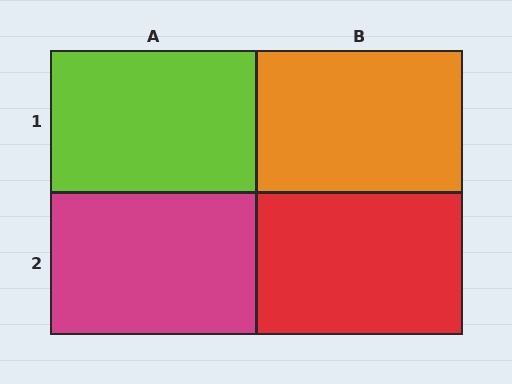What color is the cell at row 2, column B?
Red.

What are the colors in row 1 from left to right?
Lime, orange.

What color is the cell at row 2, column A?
Magenta.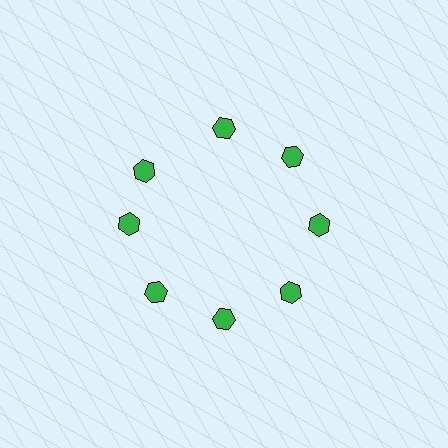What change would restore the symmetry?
The symmetry would be restored by rotating it back into even spacing with its neighbors so that all 8 hexagons sit at equal angles and equal distance from the center.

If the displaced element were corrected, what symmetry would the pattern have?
It would have 8-fold rotational symmetry — the pattern would map onto itself every 45 degrees.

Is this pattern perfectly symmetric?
No. The 8 green hexagons are arranged in a ring, but one element near the 10 o'clock position is rotated out of alignment along the ring, breaking the 8-fold rotational symmetry.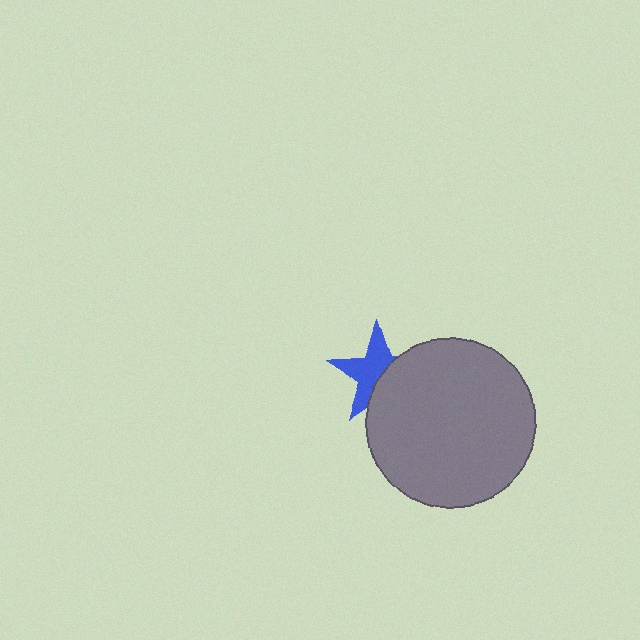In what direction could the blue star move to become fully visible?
The blue star could move toward the upper-left. That would shift it out from behind the gray circle entirely.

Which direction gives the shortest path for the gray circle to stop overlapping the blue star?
Moving toward the lower-right gives the shortest separation.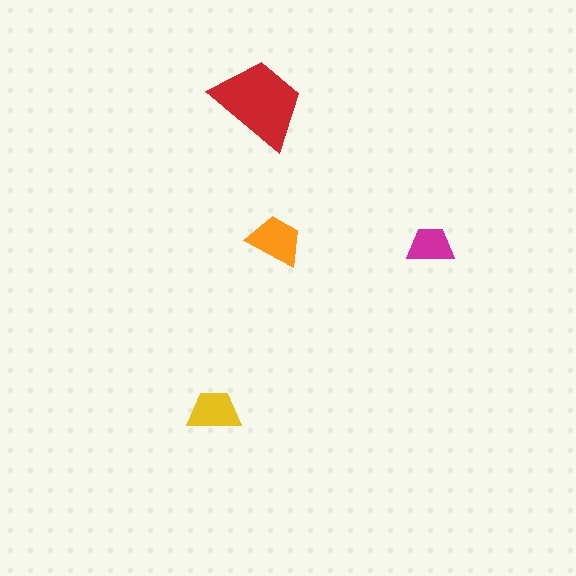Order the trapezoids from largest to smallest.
the red one, the orange one, the yellow one, the magenta one.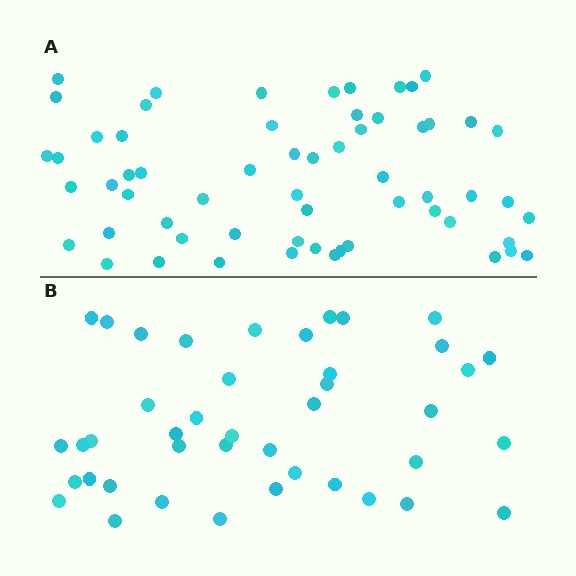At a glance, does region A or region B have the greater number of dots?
Region A (the top region) has more dots.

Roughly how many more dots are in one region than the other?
Region A has approximately 20 more dots than region B.